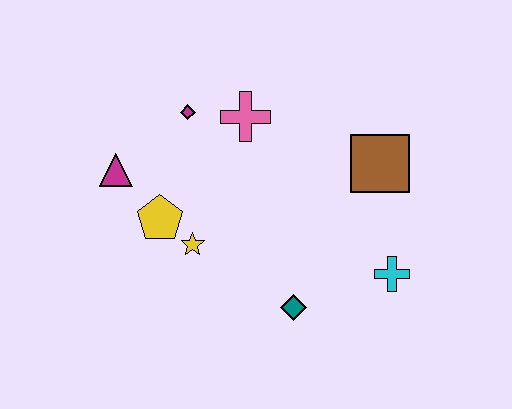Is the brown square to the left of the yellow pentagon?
No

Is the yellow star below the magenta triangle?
Yes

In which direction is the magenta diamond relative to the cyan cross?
The magenta diamond is to the left of the cyan cross.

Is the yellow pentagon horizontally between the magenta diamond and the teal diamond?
No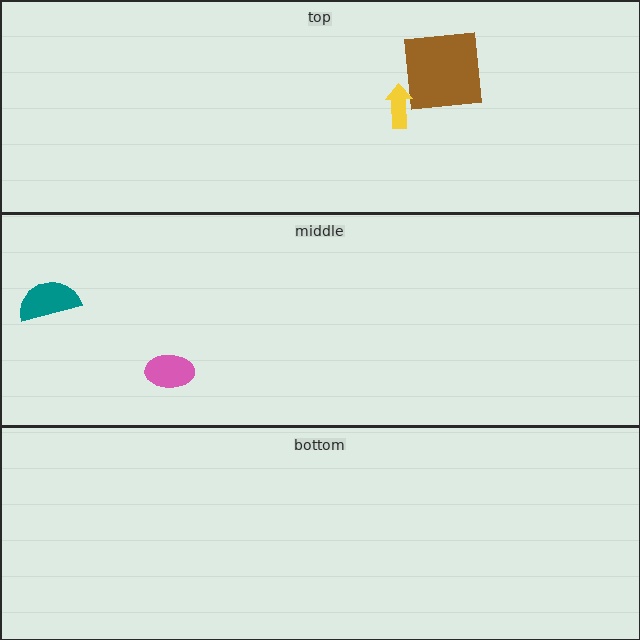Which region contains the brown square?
The top region.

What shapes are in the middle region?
The teal semicircle, the pink ellipse.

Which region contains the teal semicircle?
The middle region.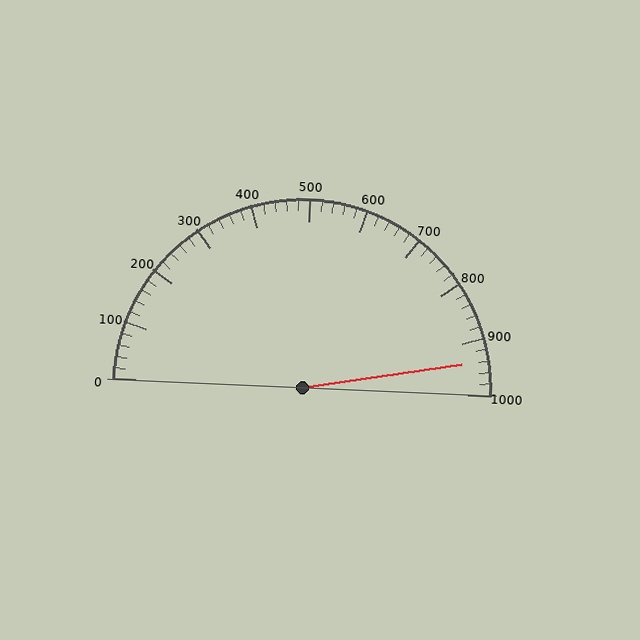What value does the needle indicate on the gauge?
The needle indicates approximately 940.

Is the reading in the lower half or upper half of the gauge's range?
The reading is in the upper half of the range (0 to 1000).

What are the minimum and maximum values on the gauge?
The gauge ranges from 0 to 1000.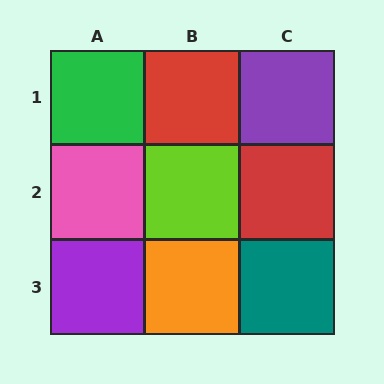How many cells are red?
2 cells are red.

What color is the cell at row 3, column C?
Teal.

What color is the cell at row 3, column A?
Purple.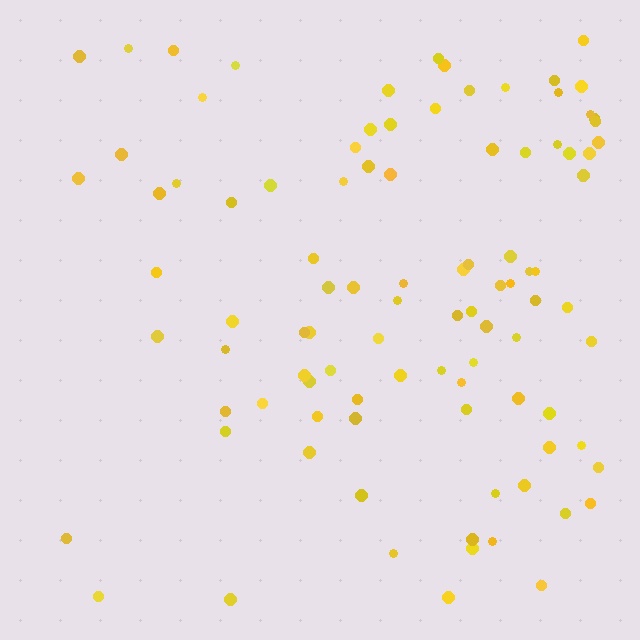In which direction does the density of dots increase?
From left to right, with the right side densest.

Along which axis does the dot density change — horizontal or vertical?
Horizontal.